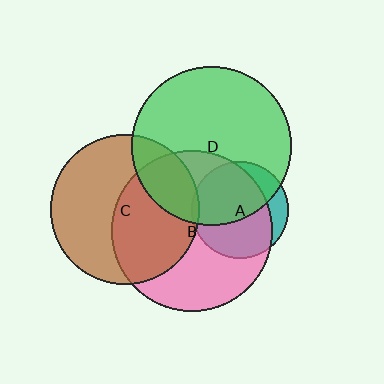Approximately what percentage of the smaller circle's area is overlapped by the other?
Approximately 45%.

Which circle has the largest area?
Circle B (pink).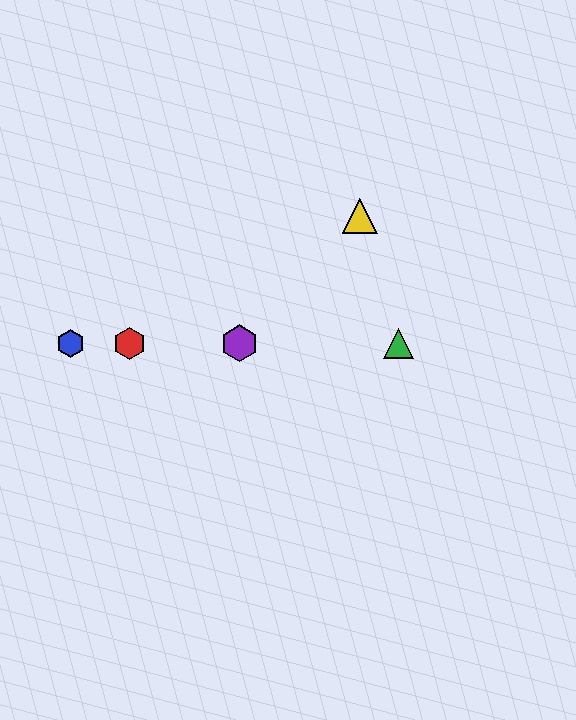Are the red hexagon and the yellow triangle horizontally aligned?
No, the red hexagon is at y≈343 and the yellow triangle is at y≈216.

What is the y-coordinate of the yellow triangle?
The yellow triangle is at y≈216.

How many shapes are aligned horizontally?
4 shapes (the red hexagon, the blue hexagon, the green triangle, the purple hexagon) are aligned horizontally.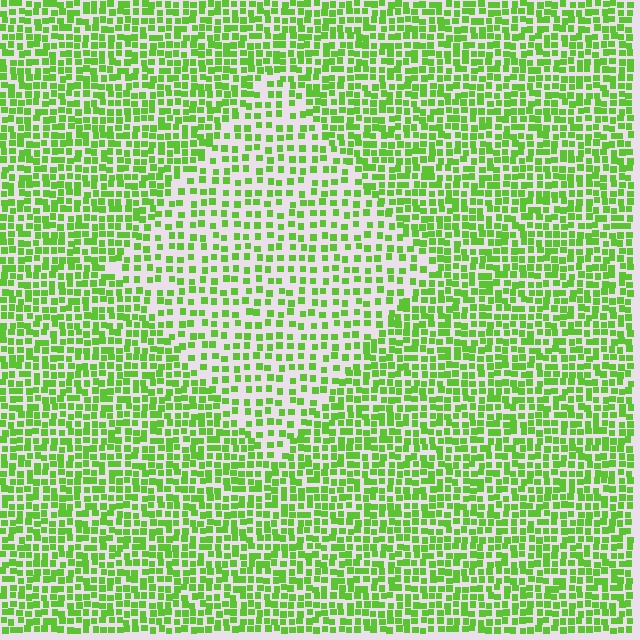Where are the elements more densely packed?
The elements are more densely packed outside the diamond boundary.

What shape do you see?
I see a diamond.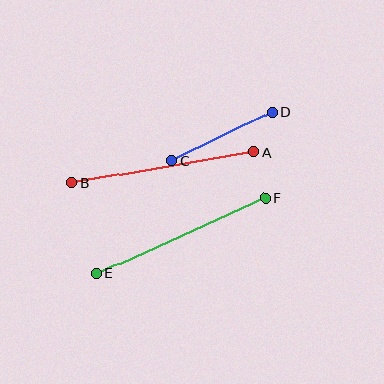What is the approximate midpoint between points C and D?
The midpoint is at approximately (222, 136) pixels.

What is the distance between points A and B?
The distance is approximately 185 pixels.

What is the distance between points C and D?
The distance is approximately 111 pixels.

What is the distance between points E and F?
The distance is approximately 185 pixels.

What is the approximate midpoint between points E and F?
The midpoint is at approximately (181, 236) pixels.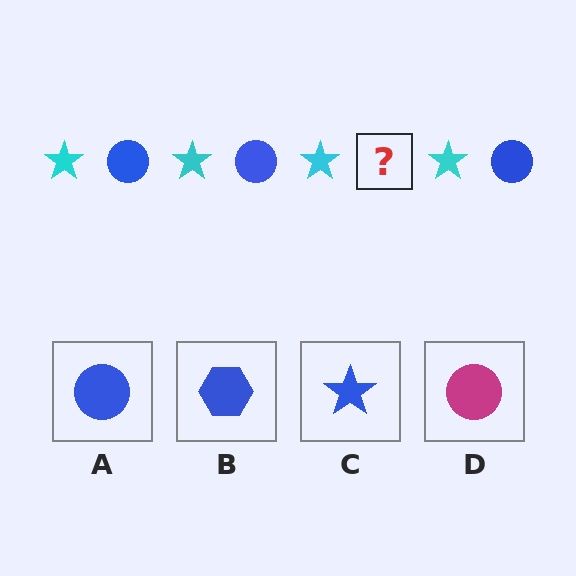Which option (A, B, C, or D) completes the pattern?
A.